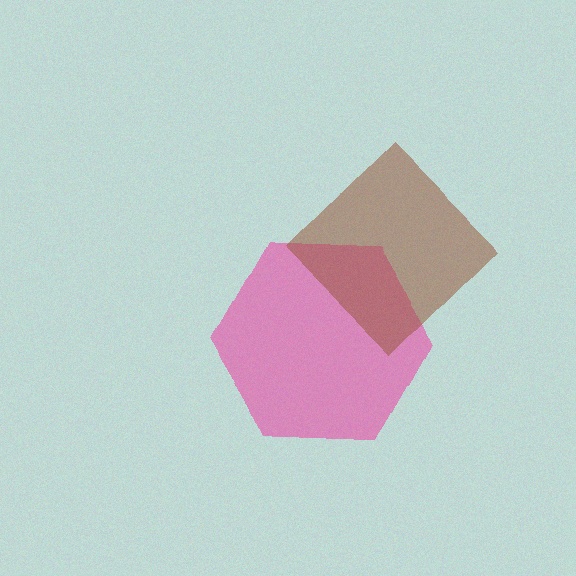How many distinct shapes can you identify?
There are 2 distinct shapes: a pink hexagon, a brown diamond.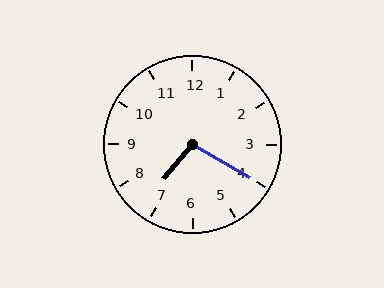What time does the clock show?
7:20.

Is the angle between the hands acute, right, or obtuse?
It is obtuse.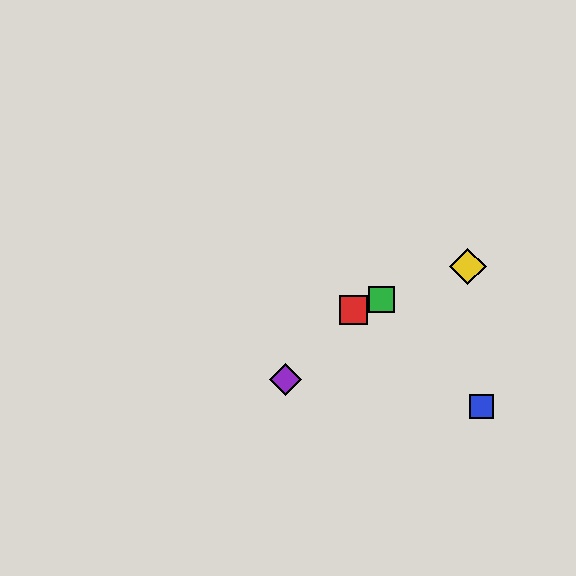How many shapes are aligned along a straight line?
3 shapes (the red square, the green square, the yellow diamond) are aligned along a straight line.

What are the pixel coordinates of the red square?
The red square is at (354, 310).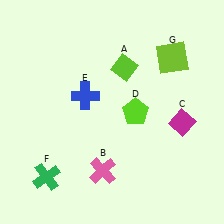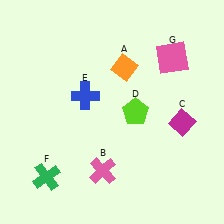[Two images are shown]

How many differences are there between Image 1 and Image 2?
There are 2 differences between the two images.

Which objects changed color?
A changed from lime to orange. G changed from lime to pink.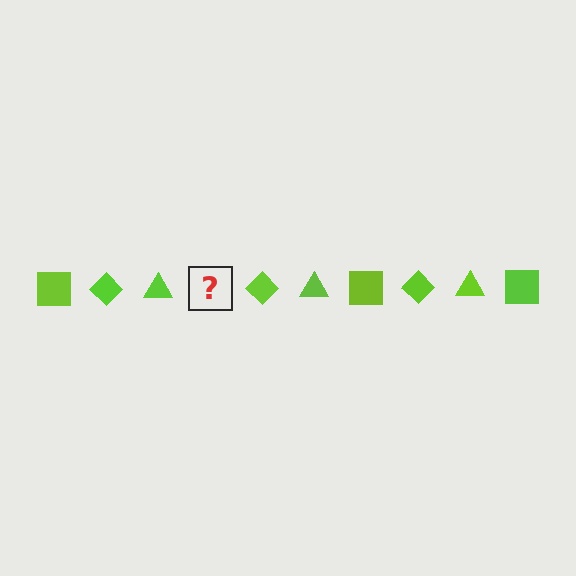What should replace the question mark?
The question mark should be replaced with a lime square.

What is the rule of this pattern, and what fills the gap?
The rule is that the pattern cycles through square, diamond, triangle shapes in lime. The gap should be filled with a lime square.